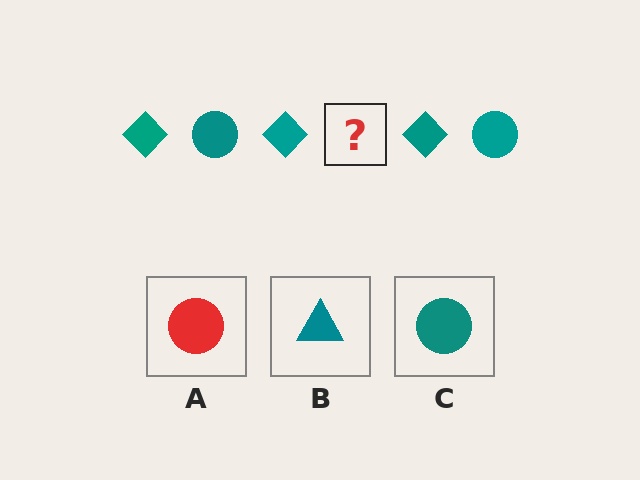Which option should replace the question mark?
Option C.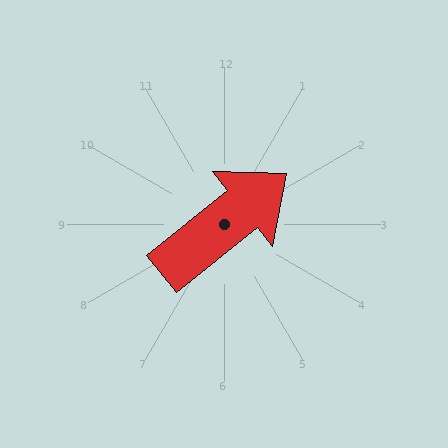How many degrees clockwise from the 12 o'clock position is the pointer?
Approximately 51 degrees.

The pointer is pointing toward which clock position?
Roughly 2 o'clock.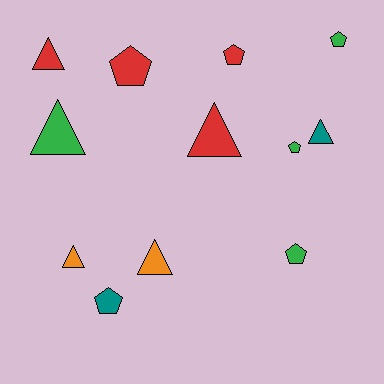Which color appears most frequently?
Green, with 4 objects.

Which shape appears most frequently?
Triangle, with 6 objects.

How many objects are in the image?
There are 12 objects.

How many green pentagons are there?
There are 3 green pentagons.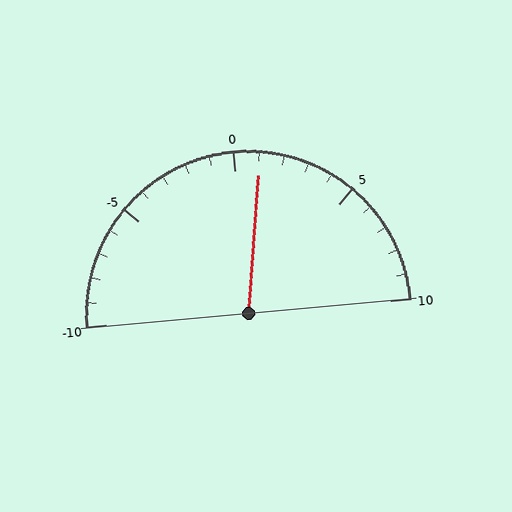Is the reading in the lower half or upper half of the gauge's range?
The reading is in the upper half of the range (-10 to 10).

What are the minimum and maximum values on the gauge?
The gauge ranges from -10 to 10.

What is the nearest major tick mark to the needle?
The nearest major tick mark is 0.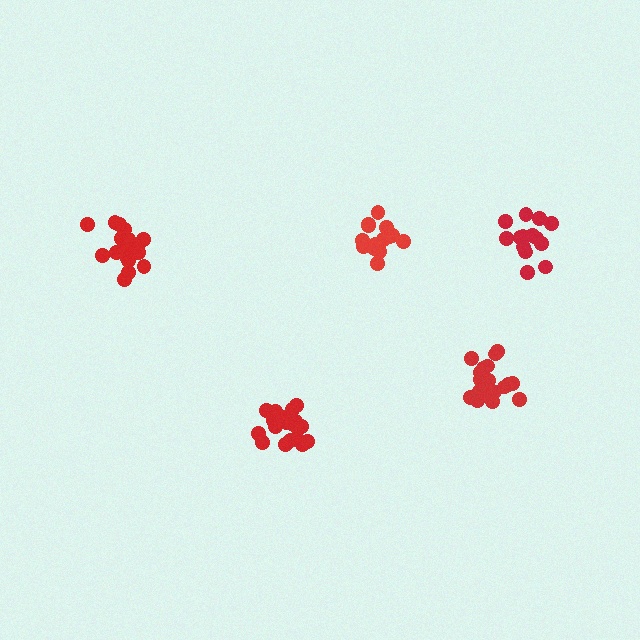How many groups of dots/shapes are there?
There are 5 groups.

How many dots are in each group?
Group 1: 14 dots, Group 2: 20 dots, Group 3: 19 dots, Group 4: 15 dots, Group 5: 19 dots (87 total).